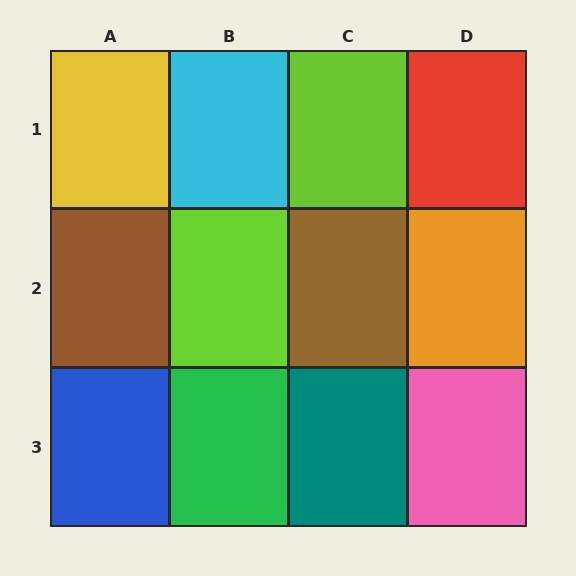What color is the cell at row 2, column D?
Orange.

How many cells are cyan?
1 cell is cyan.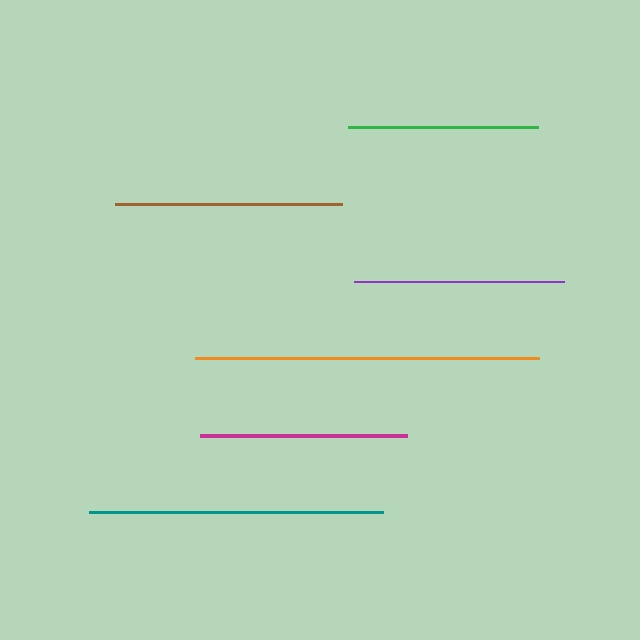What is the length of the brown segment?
The brown segment is approximately 226 pixels long.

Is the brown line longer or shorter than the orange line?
The orange line is longer than the brown line.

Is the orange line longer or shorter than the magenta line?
The orange line is longer than the magenta line.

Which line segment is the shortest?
The green line is the shortest at approximately 190 pixels.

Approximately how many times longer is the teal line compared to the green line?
The teal line is approximately 1.5 times the length of the green line.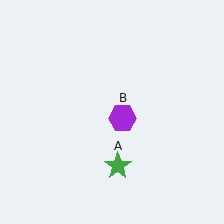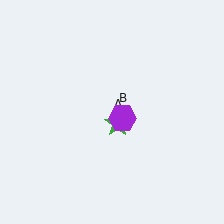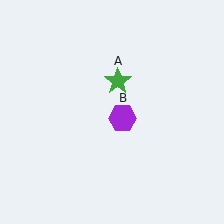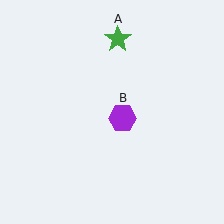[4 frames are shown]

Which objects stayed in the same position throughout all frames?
Purple hexagon (object B) remained stationary.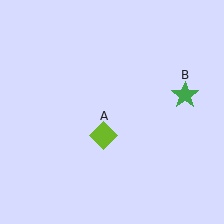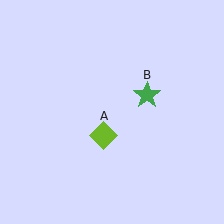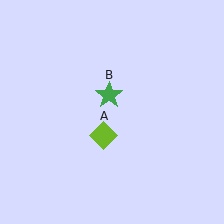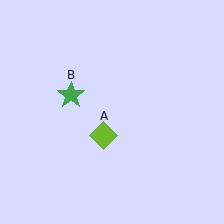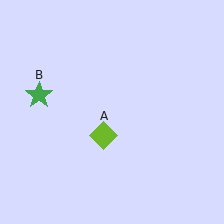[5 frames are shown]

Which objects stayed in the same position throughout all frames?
Lime diamond (object A) remained stationary.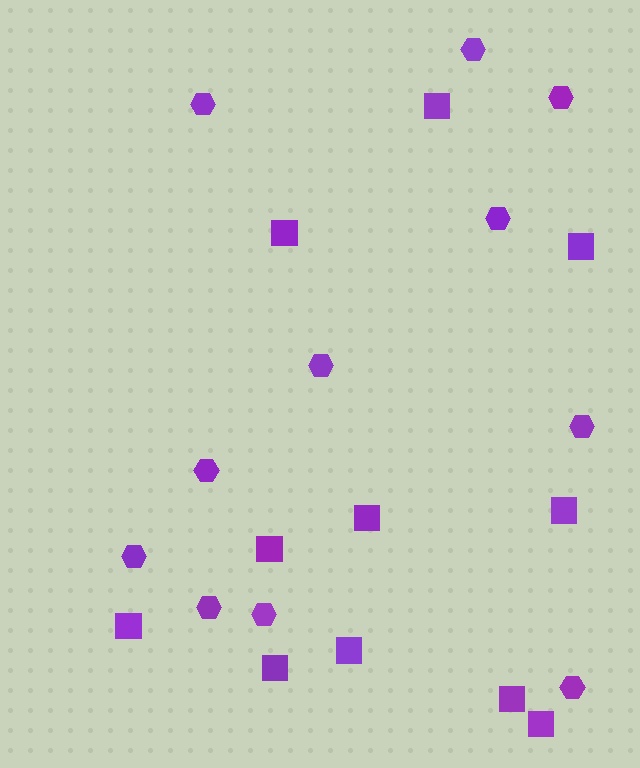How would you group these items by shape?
There are 2 groups: one group of hexagons (11) and one group of squares (11).